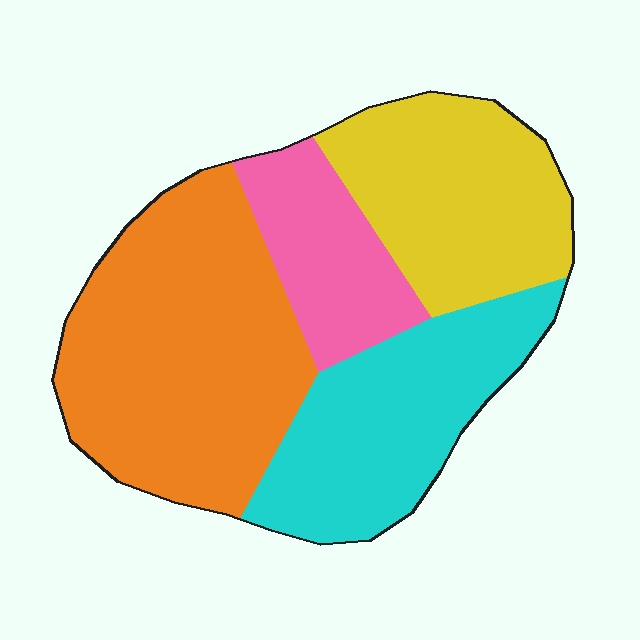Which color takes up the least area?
Pink, at roughly 15%.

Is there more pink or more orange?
Orange.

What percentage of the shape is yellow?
Yellow takes up about one quarter (1/4) of the shape.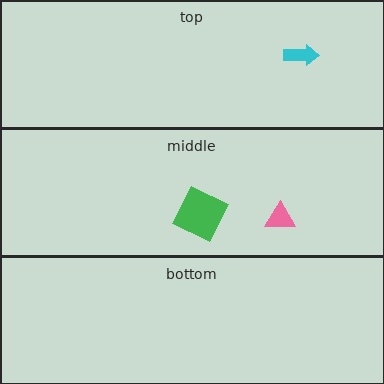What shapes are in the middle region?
The green square, the pink triangle.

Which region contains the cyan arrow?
The top region.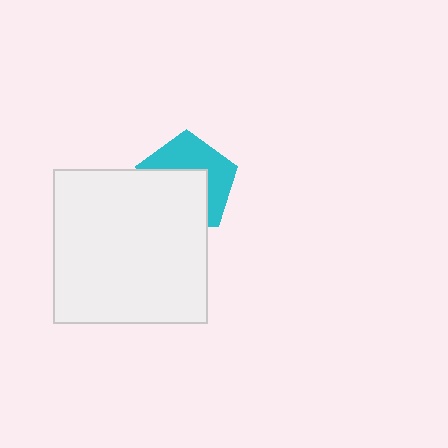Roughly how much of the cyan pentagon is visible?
About half of it is visible (roughly 49%).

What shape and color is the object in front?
The object in front is a white square.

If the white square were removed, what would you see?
You would see the complete cyan pentagon.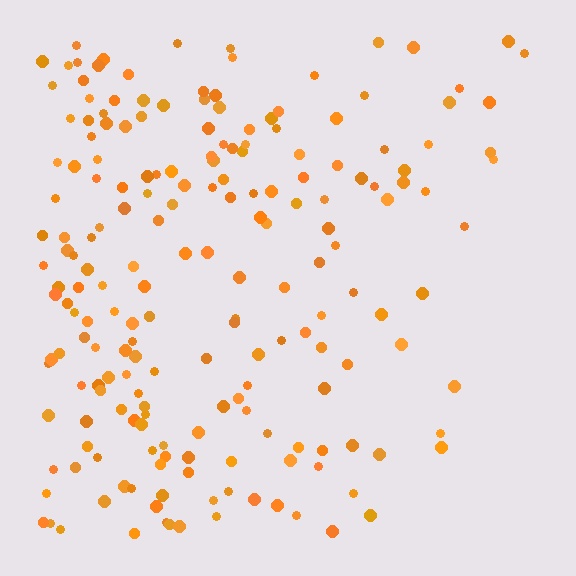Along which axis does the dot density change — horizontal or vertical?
Horizontal.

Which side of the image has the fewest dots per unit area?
The right.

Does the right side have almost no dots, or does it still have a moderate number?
Still a moderate number, just noticeably fewer than the left.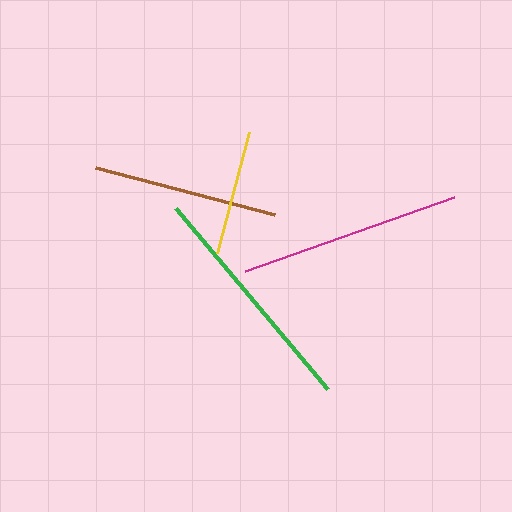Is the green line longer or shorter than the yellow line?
The green line is longer than the yellow line.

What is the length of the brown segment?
The brown segment is approximately 184 pixels long.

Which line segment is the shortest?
The yellow line is the shortest at approximately 125 pixels.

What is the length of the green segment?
The green segment is approximately 236 pixels long.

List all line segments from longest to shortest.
From longest to shortest: green, magenta, brown, yellow.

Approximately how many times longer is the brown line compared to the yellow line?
The brown line is approximately 1.5 times the length of the yellow line.